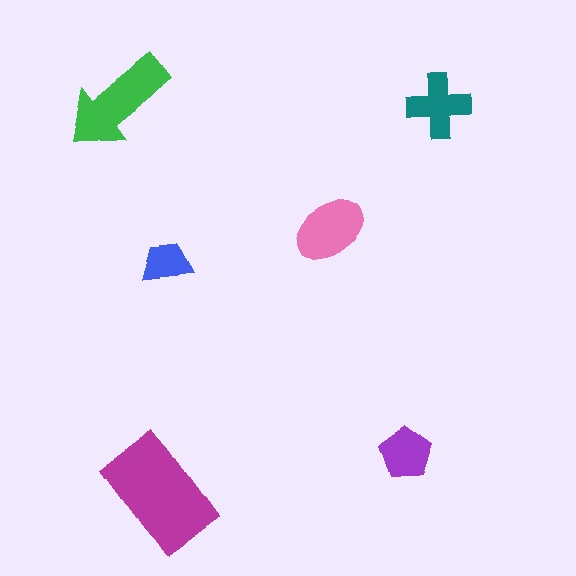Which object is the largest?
The magenta rectangle.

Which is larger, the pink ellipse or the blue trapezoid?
The pink ellipse.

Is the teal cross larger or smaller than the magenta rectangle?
Smaller.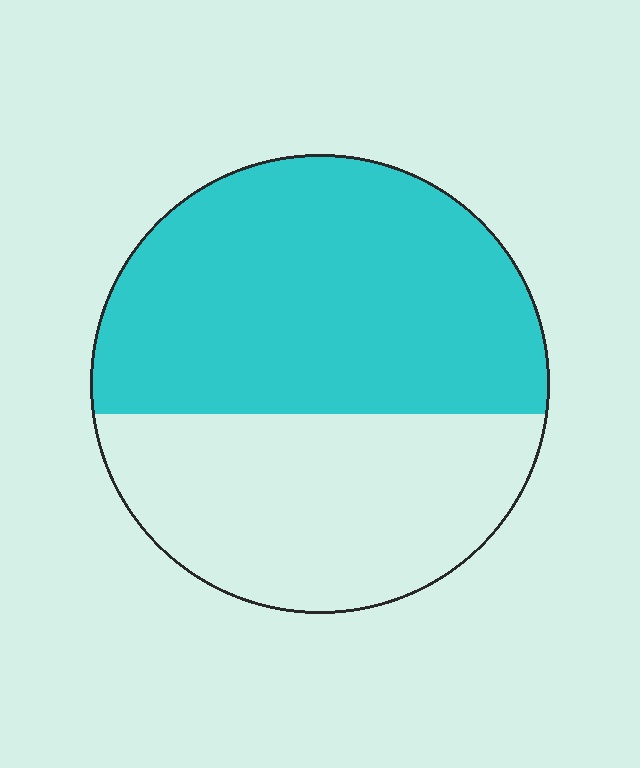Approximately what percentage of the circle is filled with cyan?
Approximately 60%.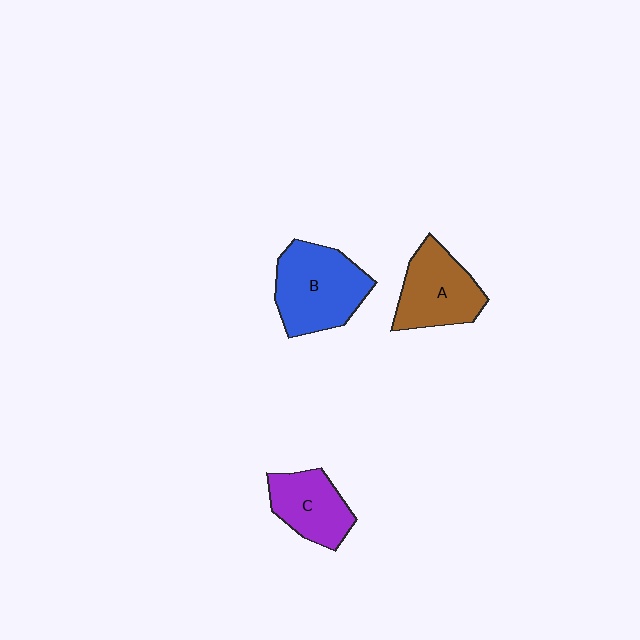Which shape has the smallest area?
Shape C (purple).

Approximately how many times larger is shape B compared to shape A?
Approximately 1.2 times.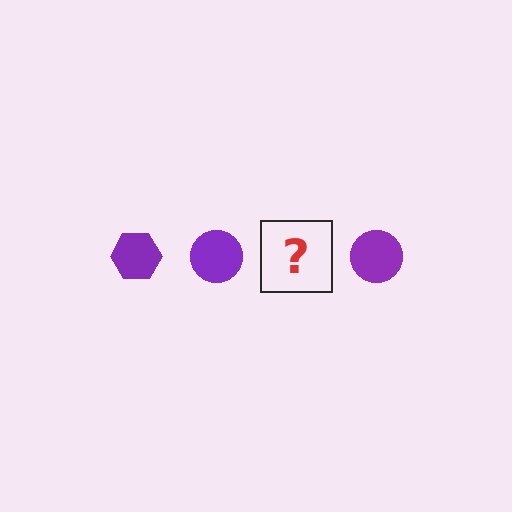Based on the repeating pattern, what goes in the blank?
The blank should be a purple hexagon.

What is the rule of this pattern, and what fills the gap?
The rule is that the pattern cycles through hexagon, circle shapes in purple. The gap should be filled with a purple hexagon.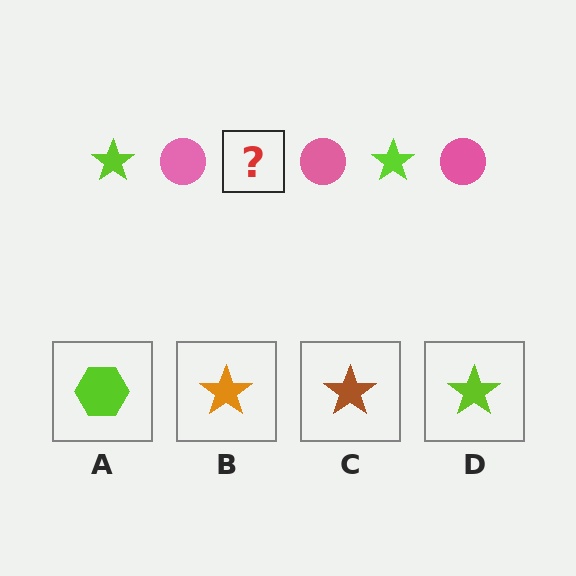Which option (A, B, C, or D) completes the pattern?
D.